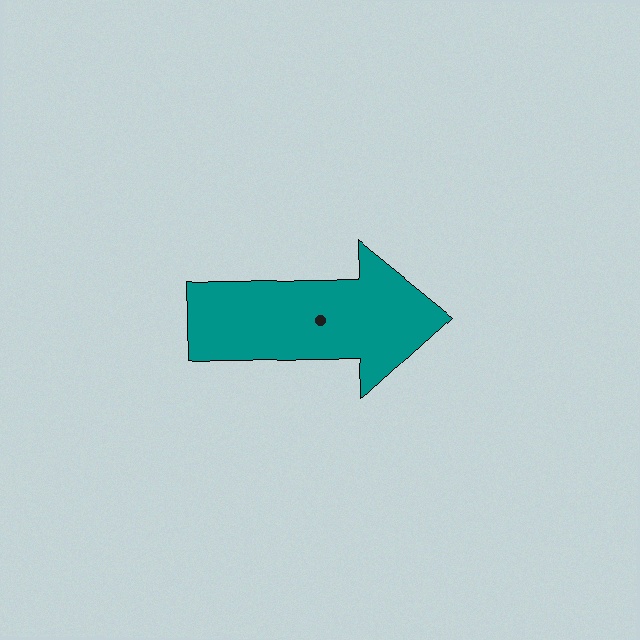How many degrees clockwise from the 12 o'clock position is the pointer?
Approximately 89 degrees.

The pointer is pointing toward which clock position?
Roughly 3 o'clock.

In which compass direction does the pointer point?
East.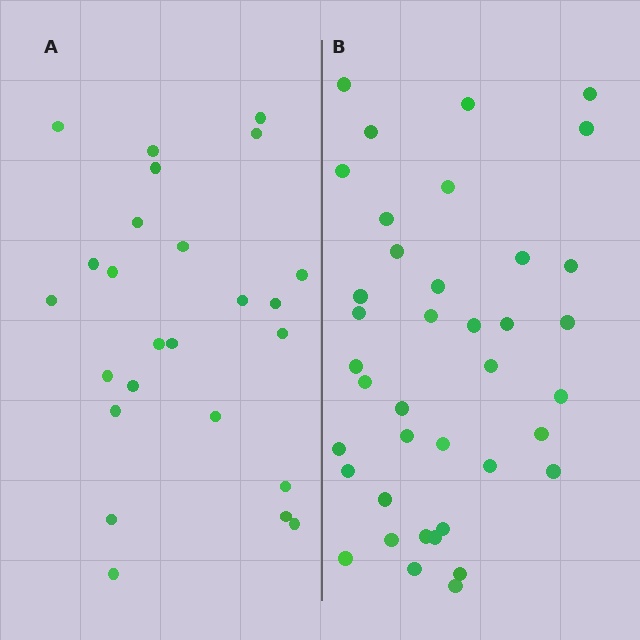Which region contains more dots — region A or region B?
Region B (the right region) has more dots.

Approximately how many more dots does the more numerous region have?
Region B has approximately 15 more dots than region A.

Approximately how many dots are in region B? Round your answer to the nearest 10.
About 40 dots. (The exact count is 39, which rounds to 40.)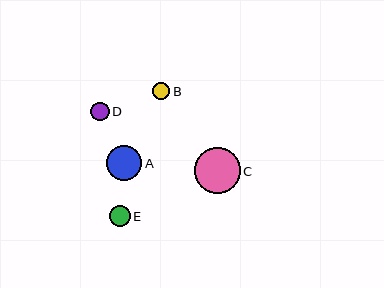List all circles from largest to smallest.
From largest to smallest: C, A, E, D, B.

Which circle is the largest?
Circle C is the largest with a size of approximately 45 pixels.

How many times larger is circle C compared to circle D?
Circle C is approximately 2.5 times the size of circle D.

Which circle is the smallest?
Circle B is the smallest with a size of approximately 17 pixels.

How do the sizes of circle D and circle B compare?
Circle D and circle B are approximately the same size.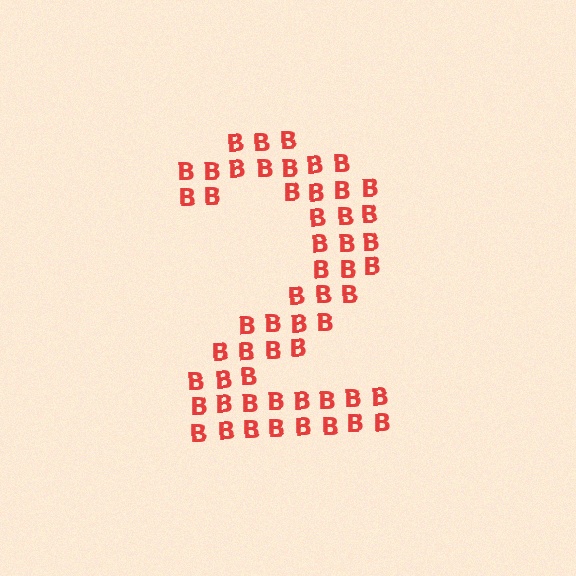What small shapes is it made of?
It is made of small letter B's.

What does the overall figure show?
The overall figure shows the digit 2.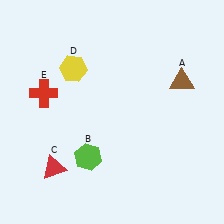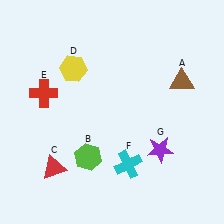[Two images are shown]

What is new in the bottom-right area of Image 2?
A purple star (G) was added in the bottom-right area of Image 2.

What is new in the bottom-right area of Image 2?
A cyan cross (F) was added in the bottom-right area of Image 2.